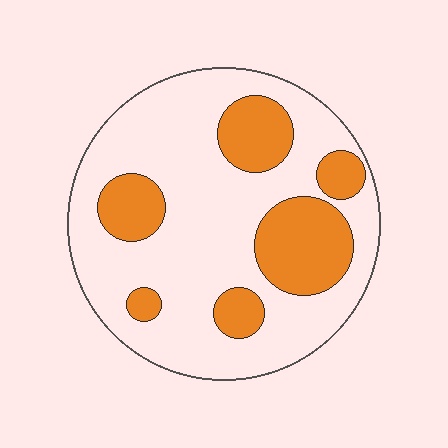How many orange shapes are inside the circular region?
6.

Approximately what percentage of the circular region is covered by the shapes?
Approximately 30%.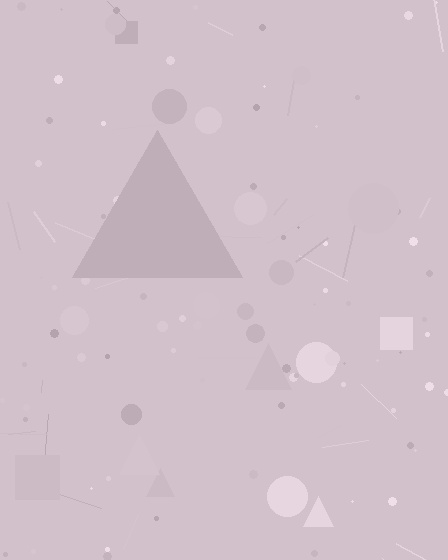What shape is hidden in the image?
A triangle is hidden in the image.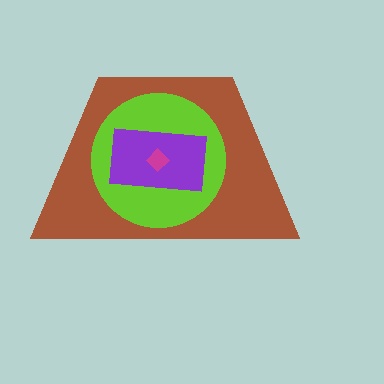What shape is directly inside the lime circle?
The purple rectangle.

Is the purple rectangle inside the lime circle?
Yes.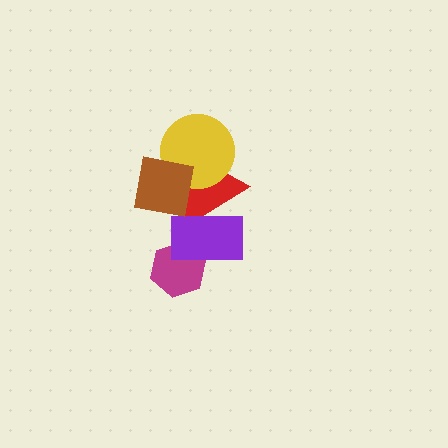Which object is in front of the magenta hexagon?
The purple rectangle is in front of the magenta hexagon.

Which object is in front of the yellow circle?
The brown square is in front of the yellow circle.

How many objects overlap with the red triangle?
3 objects overlap with the red triangle.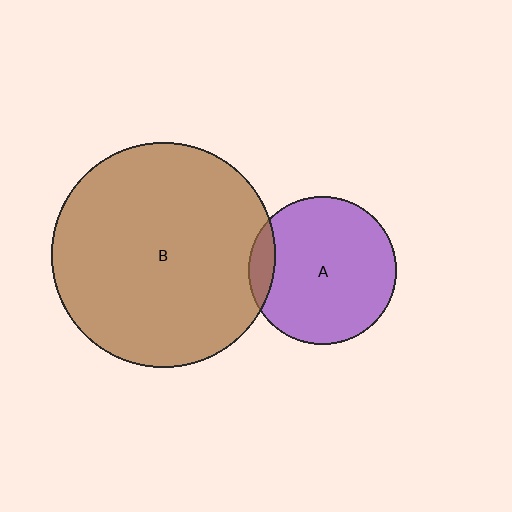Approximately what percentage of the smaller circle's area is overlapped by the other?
Approximately 10%.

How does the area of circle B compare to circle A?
Approximately 2.3 times.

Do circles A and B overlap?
Yes.